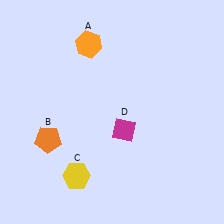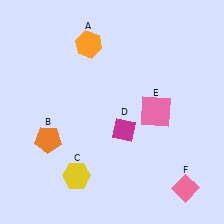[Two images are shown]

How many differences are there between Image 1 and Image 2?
There are 2 differences between the two images.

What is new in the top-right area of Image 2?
A pink square (E) was added in the top-right area of Image 2.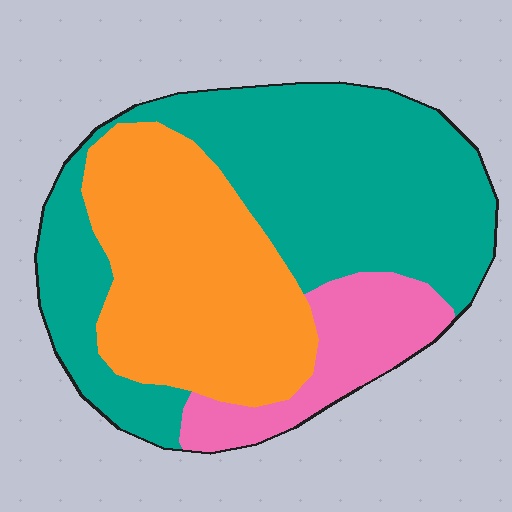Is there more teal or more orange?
Teal.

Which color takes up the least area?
Pink, at roughly 15%.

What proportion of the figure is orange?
Orange covers about 35% of the figure.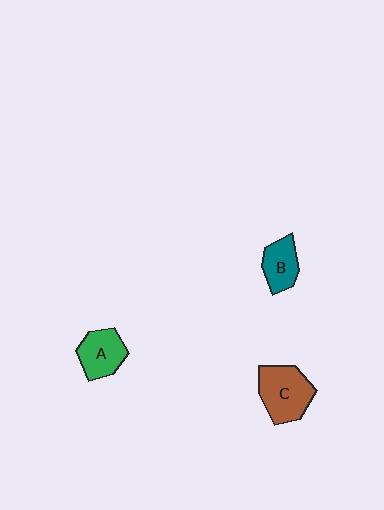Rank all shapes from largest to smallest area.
From largest to smallest: C (brown), A (green), B (teal).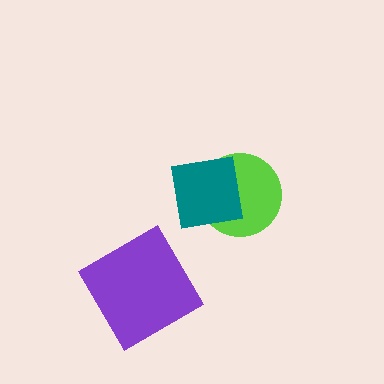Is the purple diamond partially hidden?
No, no other shape covers it.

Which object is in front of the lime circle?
The teal square is in front of the lime circle.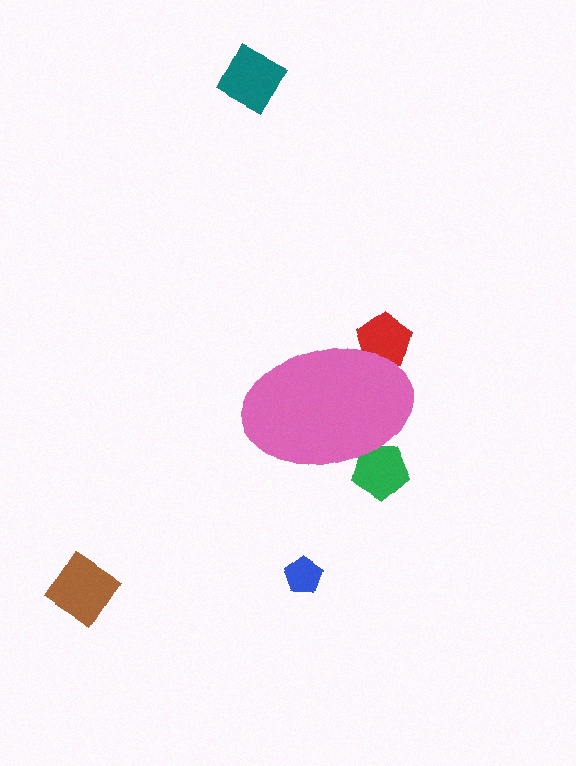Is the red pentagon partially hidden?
Yes, the red pentagon is partially hidden behind the pink ellipse.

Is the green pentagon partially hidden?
Yes, the green pentagon is partially hidden behind the pink ellipse.